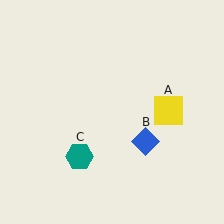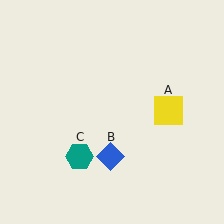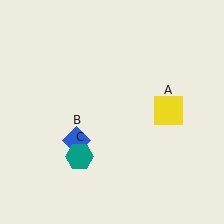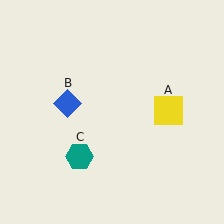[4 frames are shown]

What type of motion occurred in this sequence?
The blue diamond (object B) rotated clockwise around the center of the scene.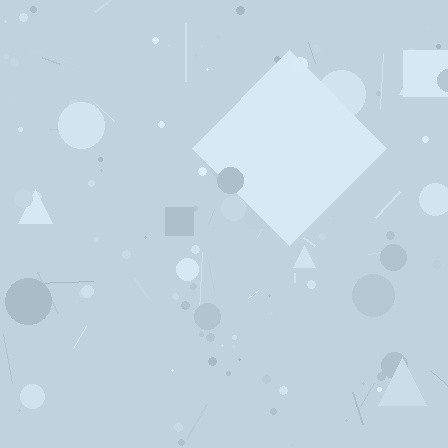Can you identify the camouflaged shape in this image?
The camouflaged shape is a diamond.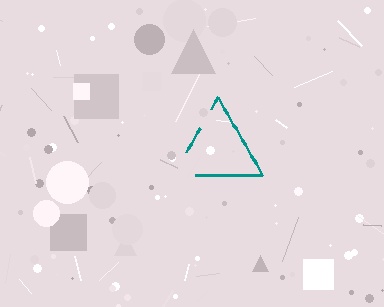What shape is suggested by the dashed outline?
The dashed outline suggests a triangle.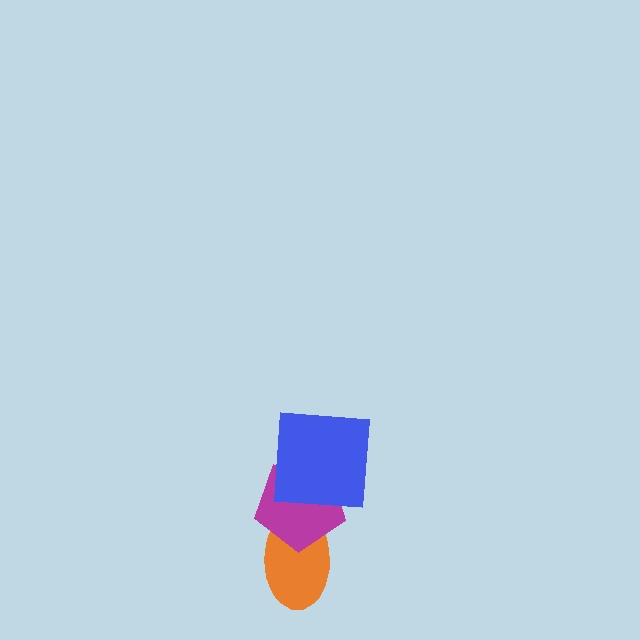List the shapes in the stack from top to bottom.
From top to bottom: the blue square, the magenta pentagon, the orange ellipse.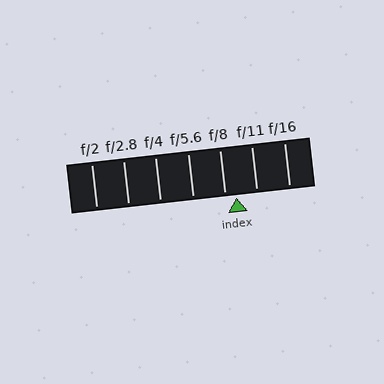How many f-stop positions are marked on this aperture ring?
There are 7 f-stop positions marked.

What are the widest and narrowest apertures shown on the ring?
The widest aperture shown is f/2 and the narrowest is f/16.